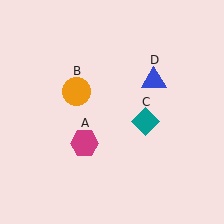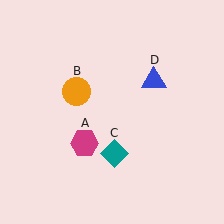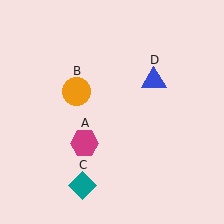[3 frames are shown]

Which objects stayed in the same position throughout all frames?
Magenta hexagon (object A) and orange circle (object B) and blue triangle (object D) remained stationary.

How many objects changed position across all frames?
1 object changed position: teal diamond (object C).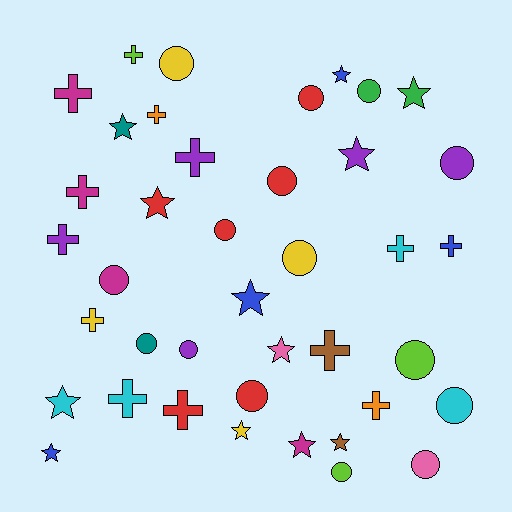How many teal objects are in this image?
There are 2 teal objects.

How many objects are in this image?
There are 40 objects.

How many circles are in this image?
There are 15 circles.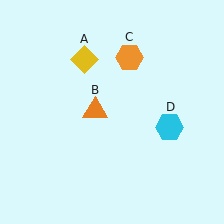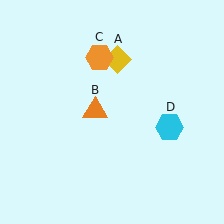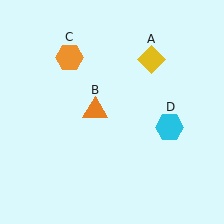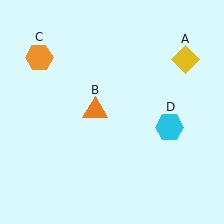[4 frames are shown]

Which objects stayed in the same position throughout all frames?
Orange triangle (object B) and cyan hexagon (object D) remained stationary.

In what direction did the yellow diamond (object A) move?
The yellow diamond (object A) moved right.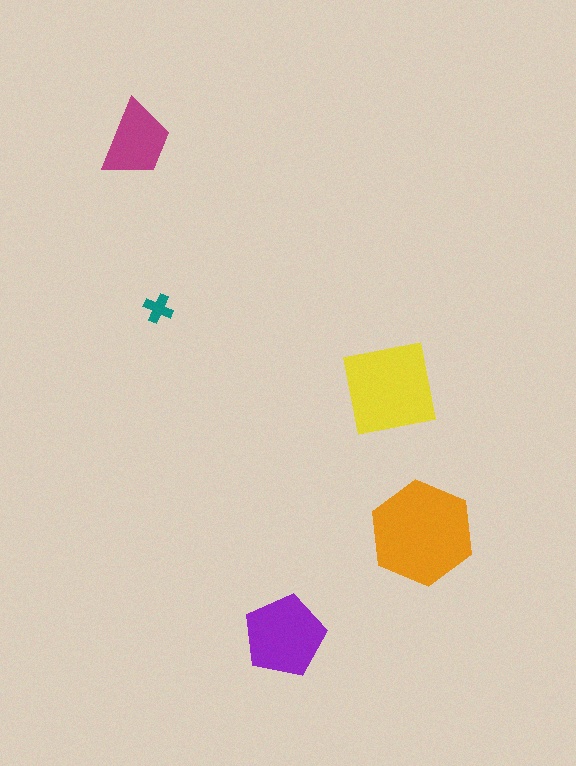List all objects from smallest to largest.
The teal cross, the magenta trapezoid, the purple pentagon, the yellow square, the orange hexagon.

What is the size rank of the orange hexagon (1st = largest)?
1st.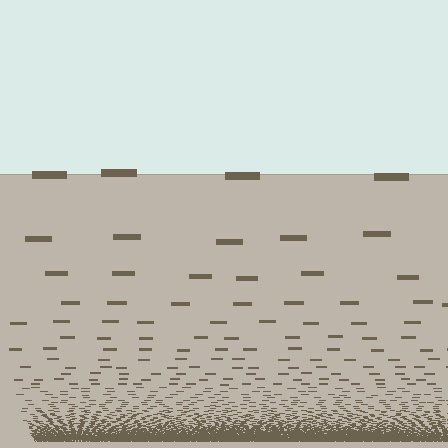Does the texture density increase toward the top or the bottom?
Density increases toward the bottom.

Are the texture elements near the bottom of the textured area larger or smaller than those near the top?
Smaller. The gradient is inverted — elements near the bottom are smaller and denser.